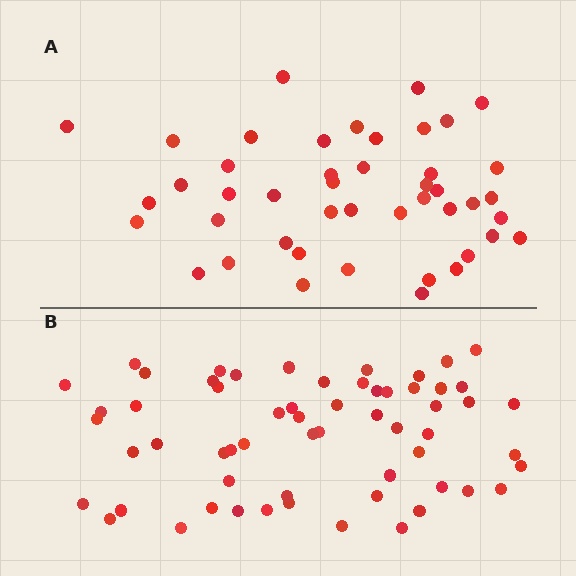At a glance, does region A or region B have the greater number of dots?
Region B (the bottom region) has more dots.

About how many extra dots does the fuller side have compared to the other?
Region B has approximately 15 more dots than region A.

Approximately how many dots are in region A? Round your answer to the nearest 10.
About 40 dots. (The exact count is 45, which rounds to 40.)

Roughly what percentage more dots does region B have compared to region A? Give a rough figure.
About 35% more.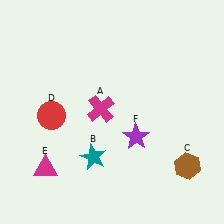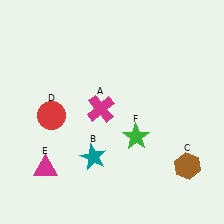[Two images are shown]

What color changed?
The star (F) changed from purple in Image 1 to green in Image 2.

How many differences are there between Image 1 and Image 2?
There is 1 difference between the two images.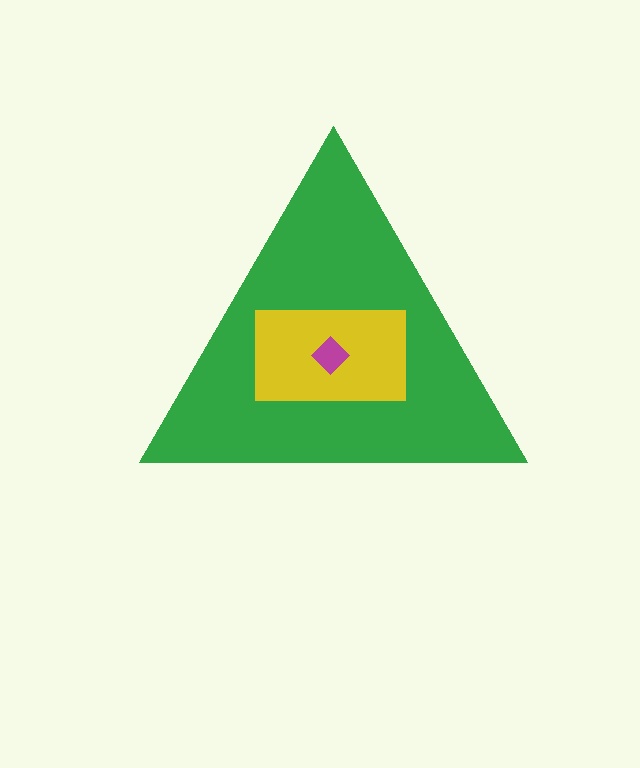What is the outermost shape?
The green triangle.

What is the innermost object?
The magenta diamond.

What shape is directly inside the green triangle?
The yellow rectangle.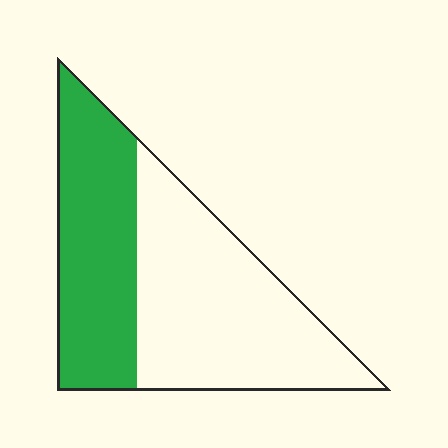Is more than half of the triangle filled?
No.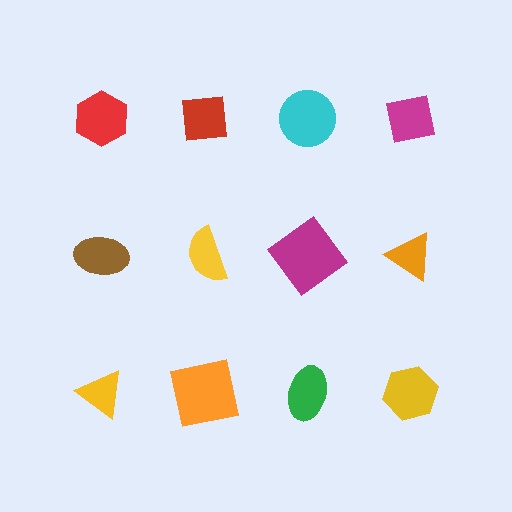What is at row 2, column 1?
A brown ellipse.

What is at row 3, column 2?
An orange square.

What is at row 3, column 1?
A yellow triangle.